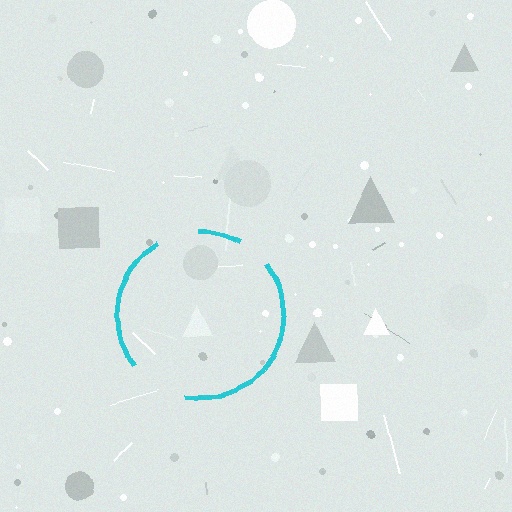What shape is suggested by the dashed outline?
The dashed outline suggests a circle.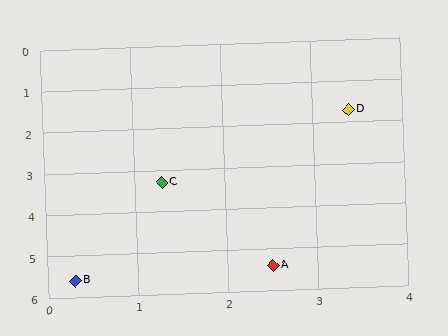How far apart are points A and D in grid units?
Points A and D are about 3.8 grid units apart.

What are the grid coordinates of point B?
Point B is at approximately (0.3, 5.6).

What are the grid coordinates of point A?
Point A is at approximately (2.5, 5.4).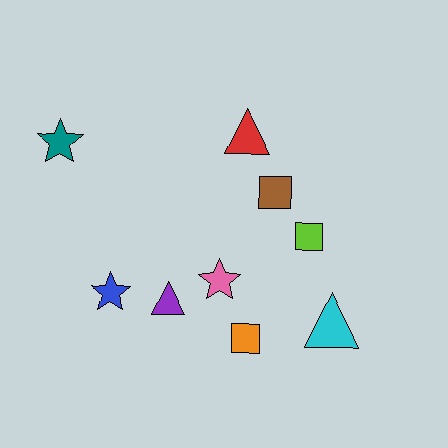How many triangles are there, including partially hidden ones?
There are 3 triangles.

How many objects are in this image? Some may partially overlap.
There are 9 objects.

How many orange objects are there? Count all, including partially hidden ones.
There is 1 orange object.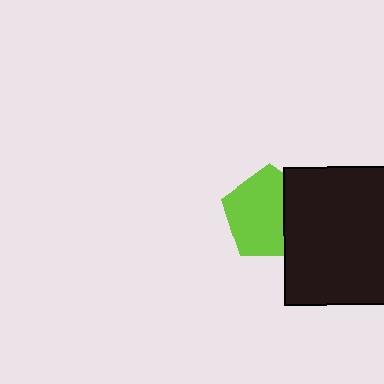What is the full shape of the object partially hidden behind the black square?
The partially hidden object is a lime pentagon.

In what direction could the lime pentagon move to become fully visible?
The lime pentagon could move left. That would shift it out from behind the black square entirely.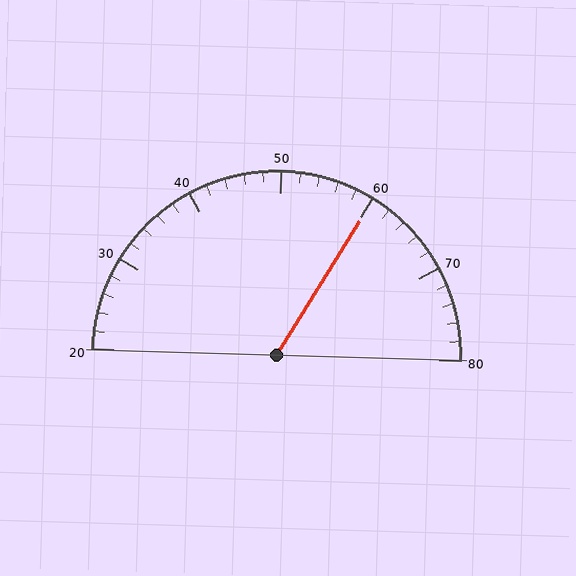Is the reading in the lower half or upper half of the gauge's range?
The reading is in the upper half of the range (20 to 80).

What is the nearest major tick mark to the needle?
The nearest major tick mark is 60.